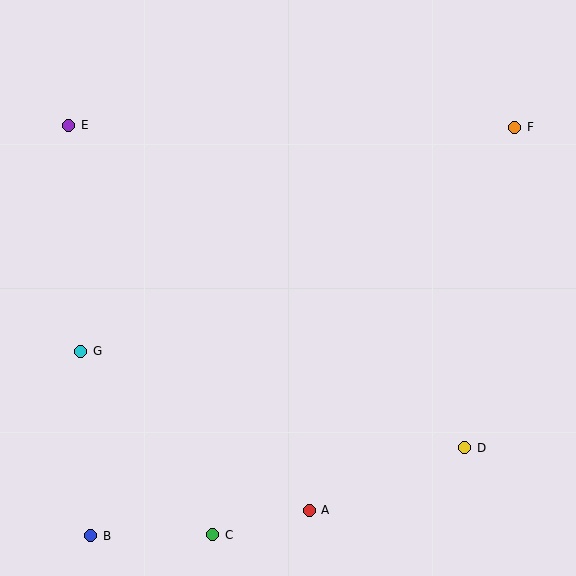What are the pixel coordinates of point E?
Point E is at (69, 125).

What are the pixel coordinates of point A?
Point A is at (309, 510).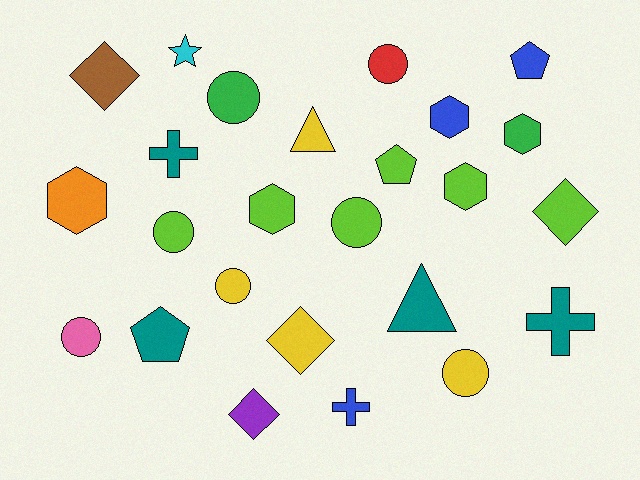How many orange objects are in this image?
There is 1 orange object.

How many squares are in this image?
There are no squares.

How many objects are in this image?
There are 25 objects.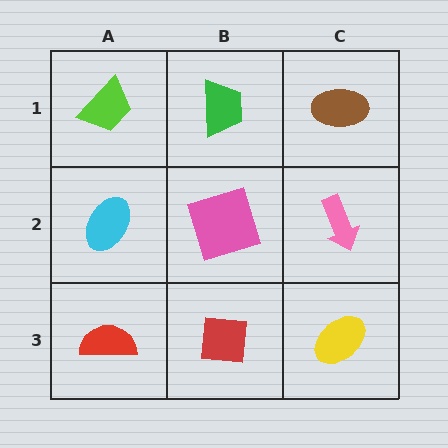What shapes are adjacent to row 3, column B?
A pink square (row 2, column B), a red semicircle (row 3, column A), a yellow ellipse (row 3, column C).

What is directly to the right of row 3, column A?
A red square.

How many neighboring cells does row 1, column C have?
2.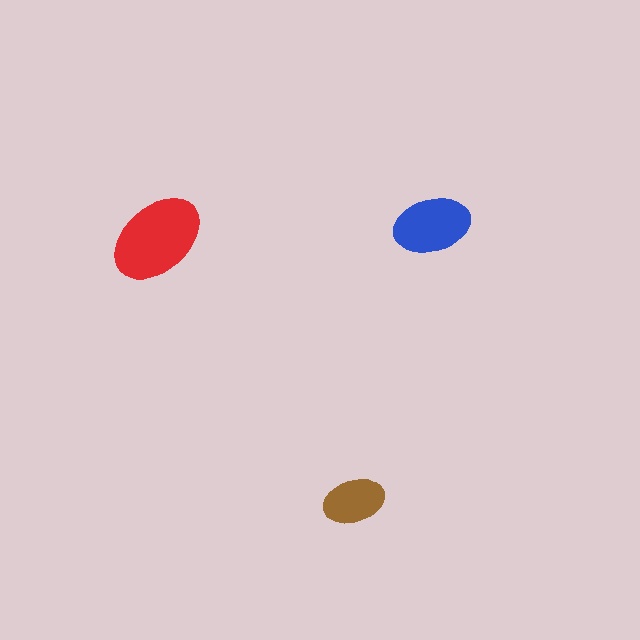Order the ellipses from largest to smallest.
the red one, the blue one, the brown one.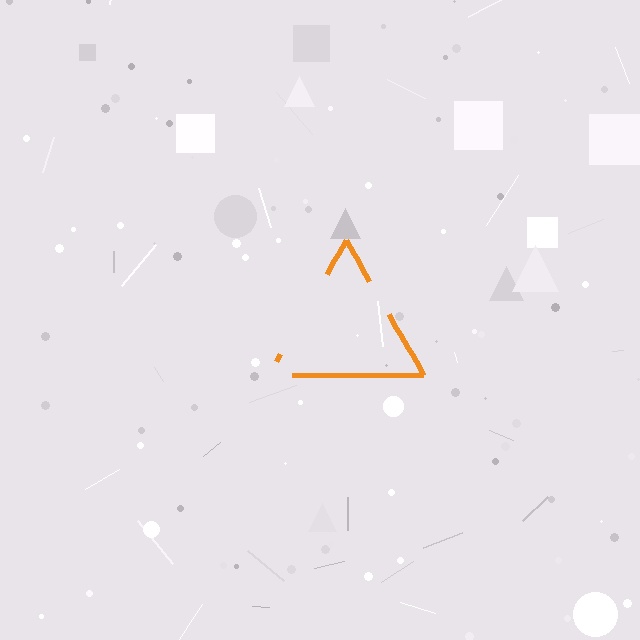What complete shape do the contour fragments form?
The contour fragments form a triangle.